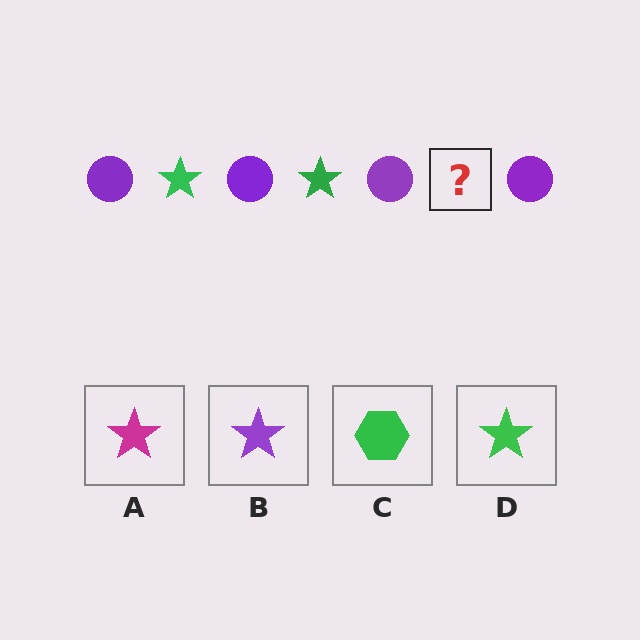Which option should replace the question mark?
Option D.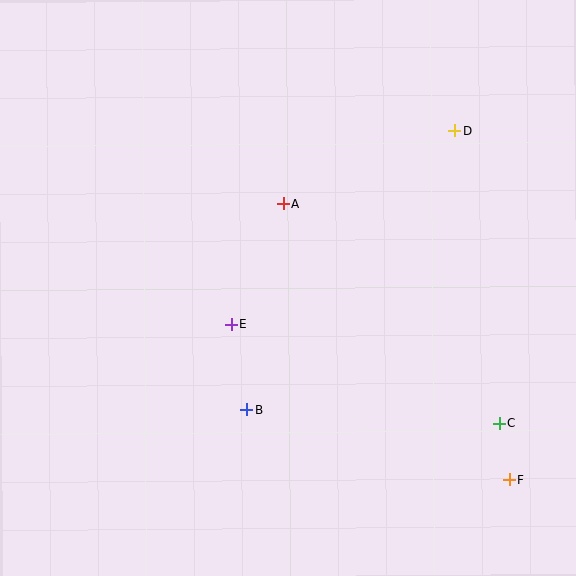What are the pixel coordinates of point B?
Point B is at (247, 410).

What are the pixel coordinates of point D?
Point D is at (455, 131).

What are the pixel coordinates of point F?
Point F is at (510, 480).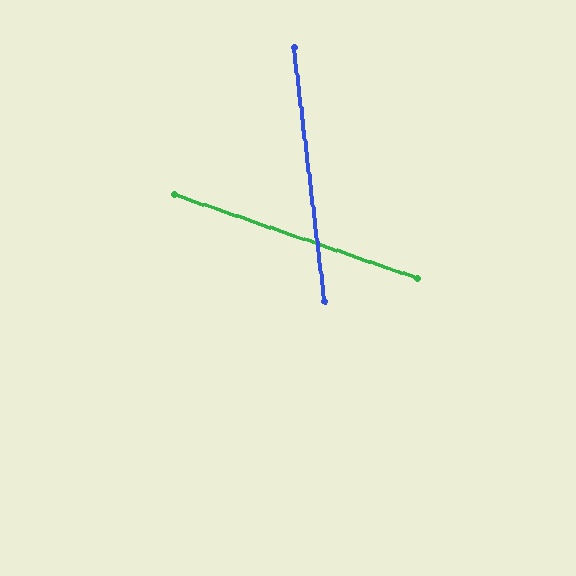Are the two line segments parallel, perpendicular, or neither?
Neither parallel nor perpendicular — they differ by about 64°.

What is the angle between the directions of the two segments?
Approximately 64 degrees.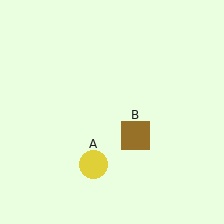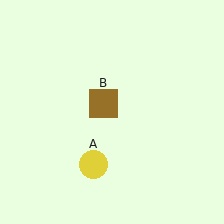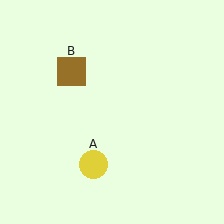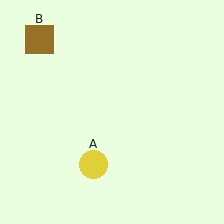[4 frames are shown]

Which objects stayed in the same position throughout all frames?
Yellow circle (object A) remained stationary.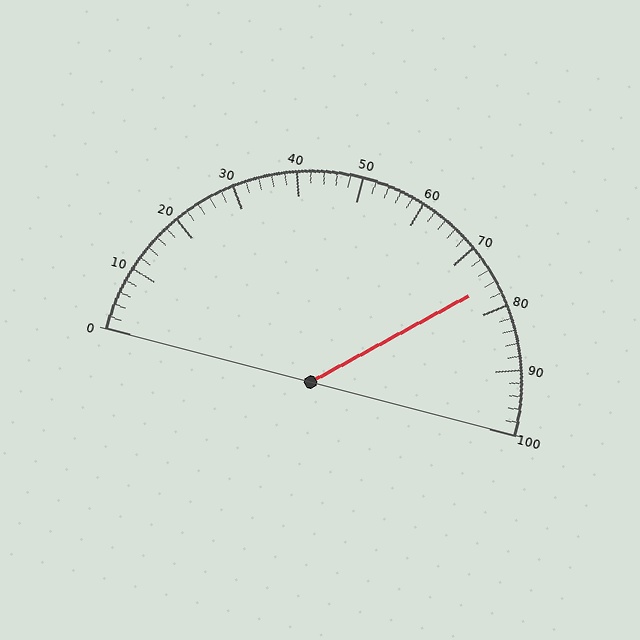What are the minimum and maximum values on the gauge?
The gauge ranges from 0 to 100.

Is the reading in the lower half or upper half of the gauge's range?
The reading is in the upper half of the range (0 to 100).